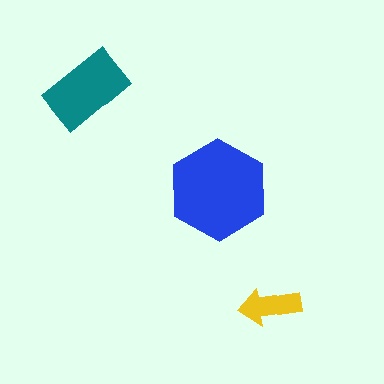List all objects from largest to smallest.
The blue hexagon, the teal rectangle, the yellow arrow.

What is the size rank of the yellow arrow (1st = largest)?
3rd.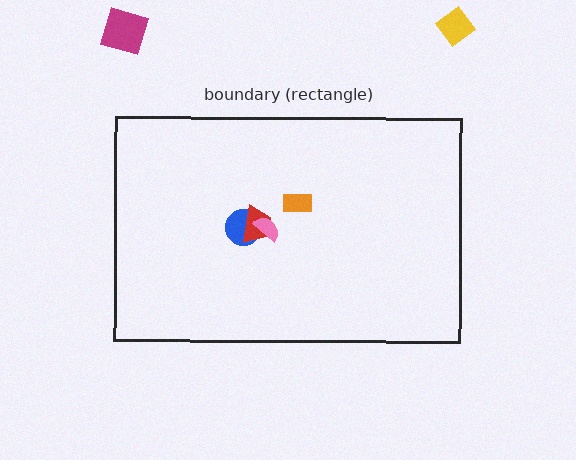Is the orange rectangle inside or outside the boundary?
Inside.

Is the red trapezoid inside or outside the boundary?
Inside.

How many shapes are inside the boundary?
4 inside, 2 outside.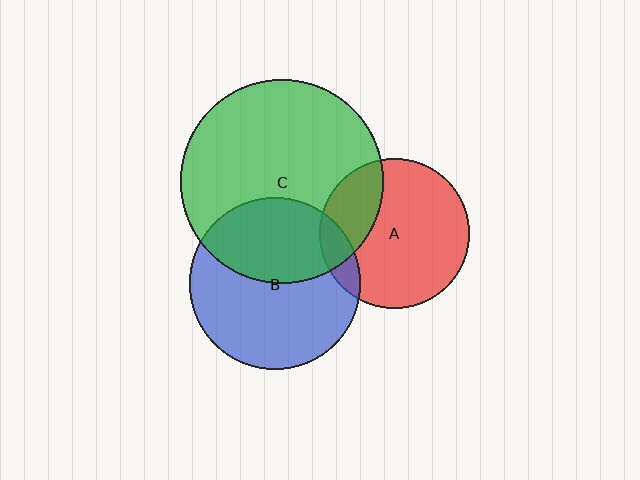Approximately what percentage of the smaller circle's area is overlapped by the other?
Approximately 10%.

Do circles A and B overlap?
Yes.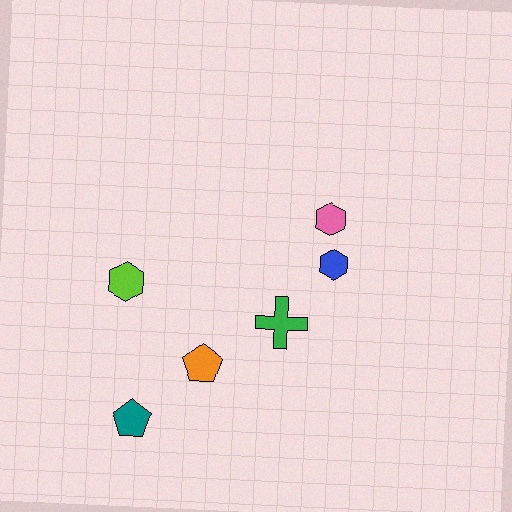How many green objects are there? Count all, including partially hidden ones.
There is 1 green object.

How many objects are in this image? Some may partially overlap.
There are 6 objects.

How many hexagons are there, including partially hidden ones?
There are 3 hexagons.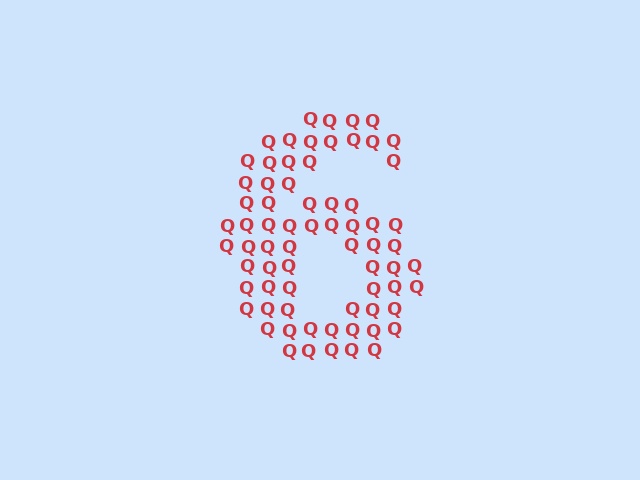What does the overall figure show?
The overall figure shows the digit 6.